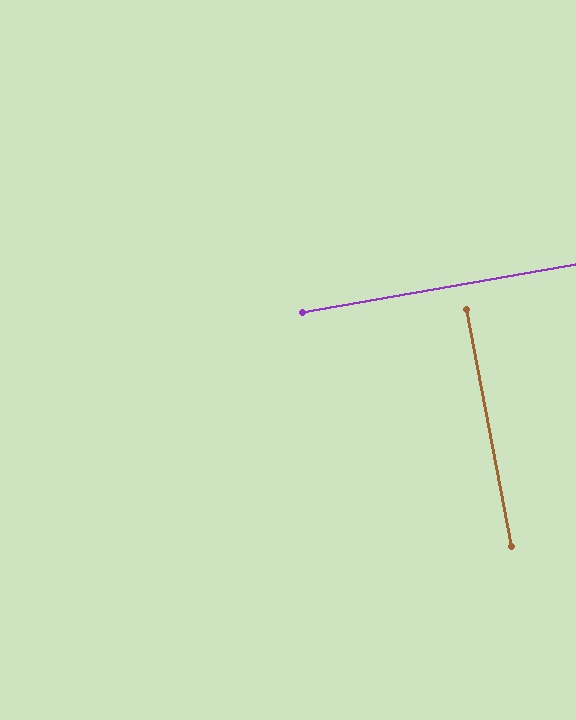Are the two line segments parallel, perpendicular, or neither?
Perpendicular — they meet at approximately 89°.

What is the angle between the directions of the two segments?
Approximately 89 degrees.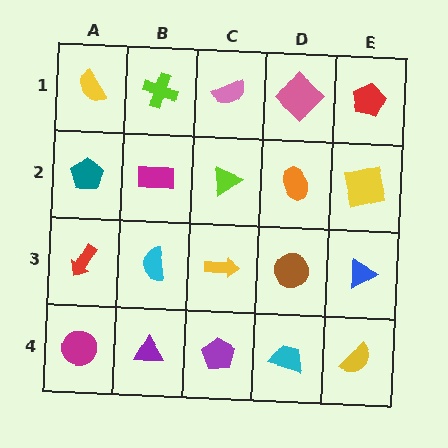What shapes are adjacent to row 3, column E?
A yellow square (row 2, column E), a yellow semicircle (row 4, column E), a brown circle (row 3, column D).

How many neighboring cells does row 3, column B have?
4.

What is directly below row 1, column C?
A lime triangle.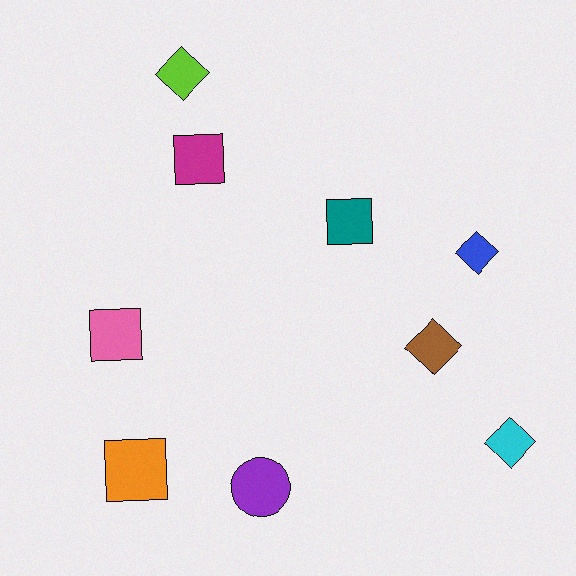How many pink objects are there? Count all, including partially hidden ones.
There is 1 pink object.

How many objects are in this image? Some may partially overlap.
There are 9 objects.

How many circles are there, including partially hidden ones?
There is 1 circle.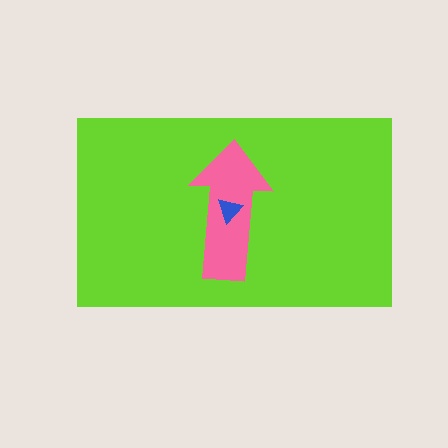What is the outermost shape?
The lime rectangle.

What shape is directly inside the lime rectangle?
The pink arrow.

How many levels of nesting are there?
3.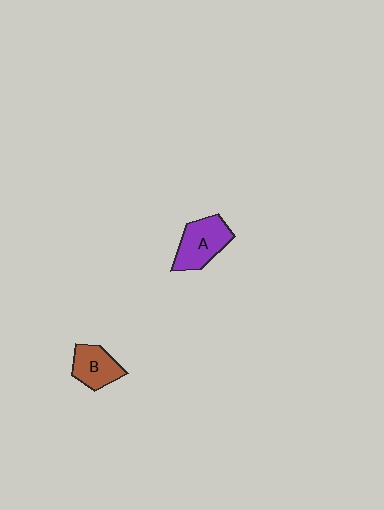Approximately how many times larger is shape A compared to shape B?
Approximately 1.3 times.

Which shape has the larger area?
Shape A (purple).